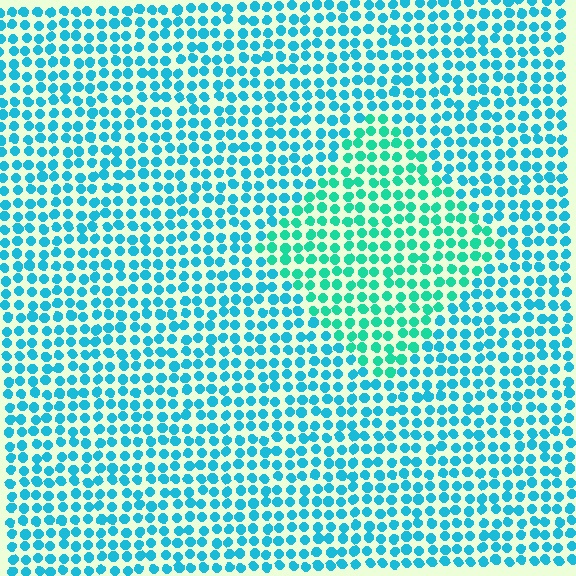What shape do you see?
I see a diamond.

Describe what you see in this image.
The image is filled with small cyan elements in a uniform arrangement. A diamond-shaped region is visible where the elements are tinted to a slightly different hue, forming a subtle color boundary.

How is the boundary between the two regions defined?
The boundary is defined purely by a slight shift in hue (about 28 degrees). Spacing, size, and orientation are identical on both sides.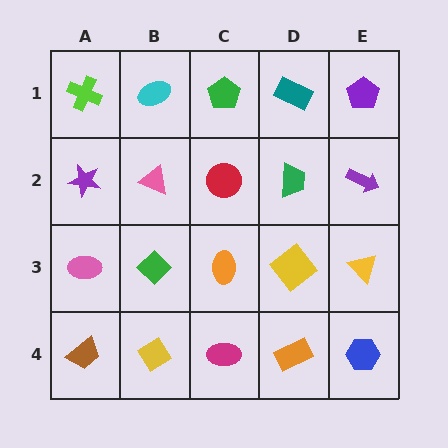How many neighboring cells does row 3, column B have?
4.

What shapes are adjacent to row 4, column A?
A pink ellipse (row 3, column A), a yellow diamond (row 4, column B).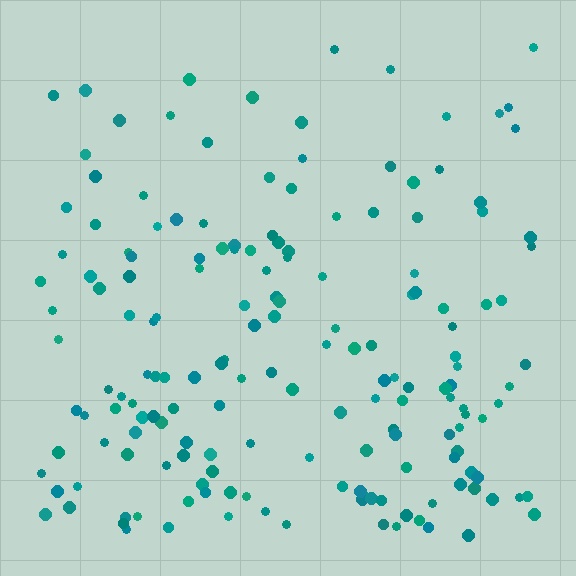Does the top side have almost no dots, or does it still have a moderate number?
Still a moderate number, just noticeably fewer than the bottom.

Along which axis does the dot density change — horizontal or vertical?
Vertical.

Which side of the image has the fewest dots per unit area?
The top.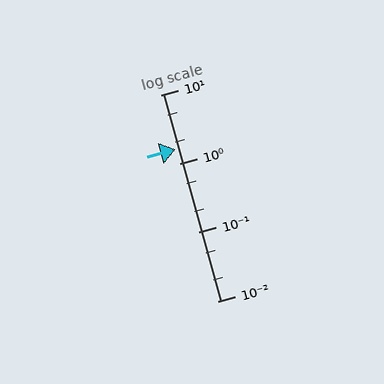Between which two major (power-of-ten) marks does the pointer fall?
The pointer is between 1 and 10.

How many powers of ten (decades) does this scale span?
The scale spans 3 decades, from 0.01 to 10.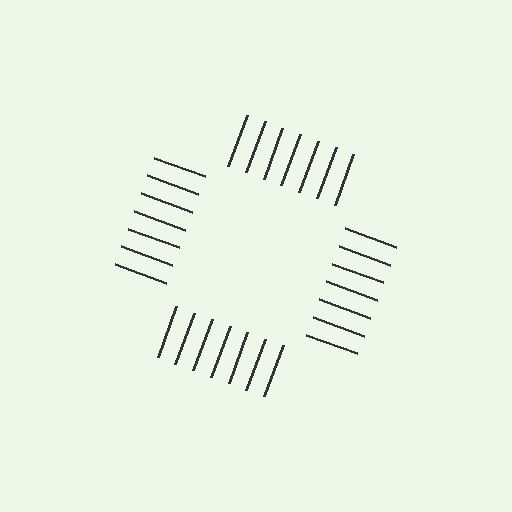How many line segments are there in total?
28 — 7 along each of the 4 edges.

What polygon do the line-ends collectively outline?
An illusory square — the line segments terminate on its edges but no continuous stroke is drawn.